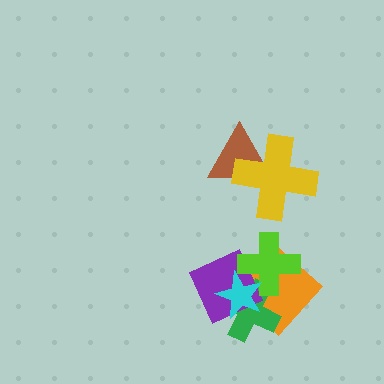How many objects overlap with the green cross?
4 objects overlap with the green cross.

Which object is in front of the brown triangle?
The yellow cross is in front of the brown triangle.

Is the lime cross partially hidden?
Yes, it is partially covered by another shape.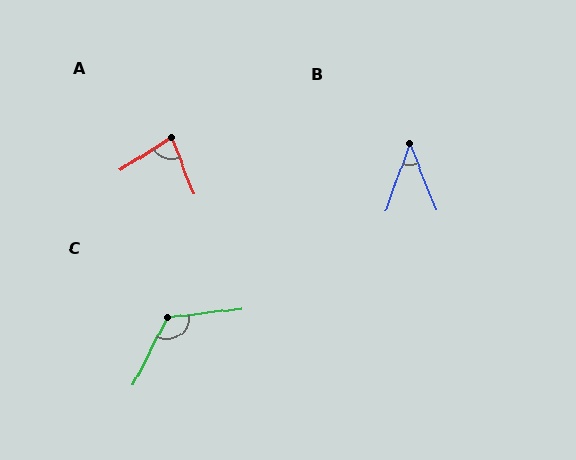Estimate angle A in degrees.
Approximately 80 degrees.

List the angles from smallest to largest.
B (41°), A (80°), C (124°).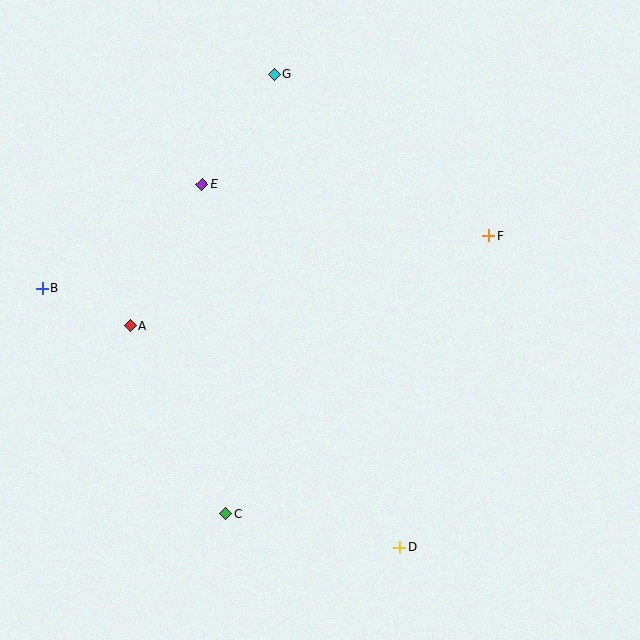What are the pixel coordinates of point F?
Point F is at (489, 235).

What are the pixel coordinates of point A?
Point A is at (130, 326).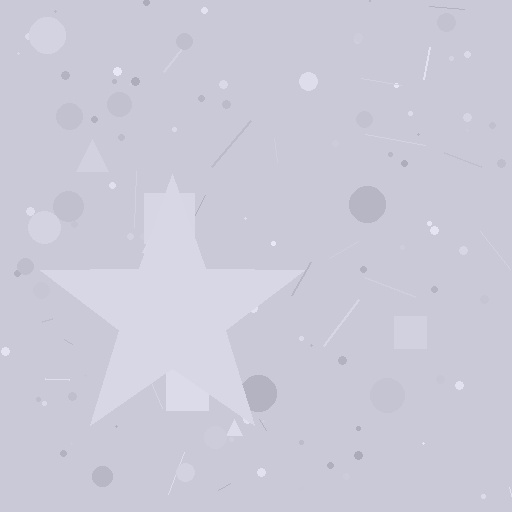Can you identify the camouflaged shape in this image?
The camouflaged shape is a star.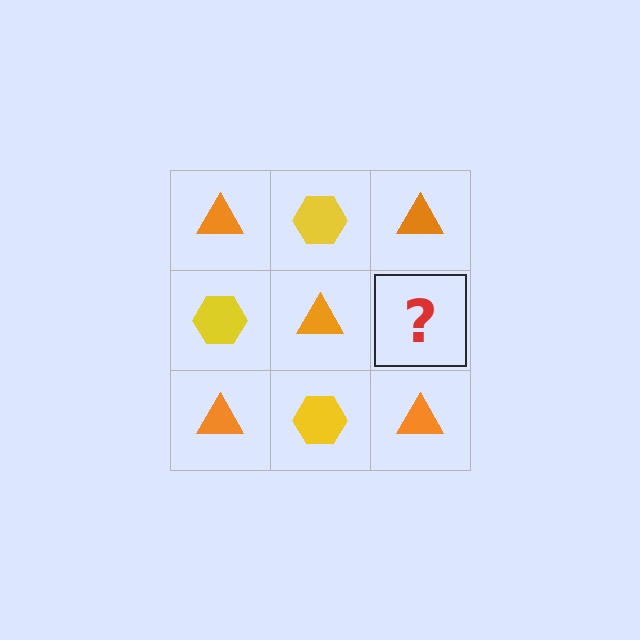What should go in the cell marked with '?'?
The missing cell should contain a yellow hexagon.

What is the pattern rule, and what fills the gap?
The rule is that it alternates orange triangle and yellow hexagon in a checkerboard pattern. The gap should be filled with a yellow hexagon.